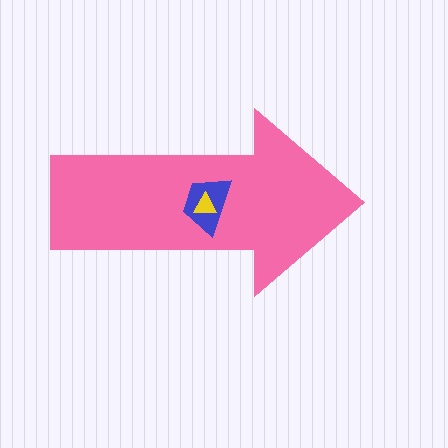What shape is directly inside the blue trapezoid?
The yellow triangle.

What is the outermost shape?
The pink arrow.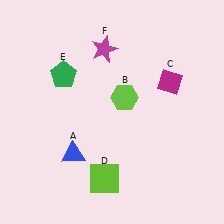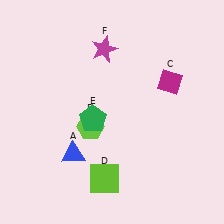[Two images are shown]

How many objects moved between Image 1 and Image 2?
2 objects moved between the two images.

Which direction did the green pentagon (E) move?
The green pentagon (E) moved down.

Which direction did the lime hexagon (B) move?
The lime hexagon (B) moved left.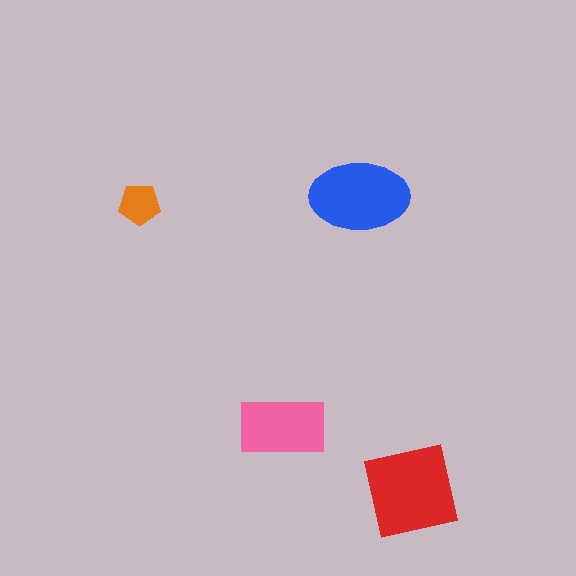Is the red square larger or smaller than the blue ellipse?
Larger.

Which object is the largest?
The red square.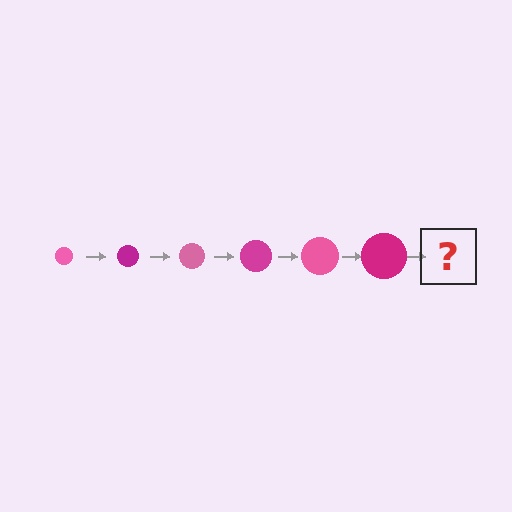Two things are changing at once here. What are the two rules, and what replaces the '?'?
The two rules are that the circle grows larger each step and the color cycles through pink and magenta. The '?' should be a pink circle, larger than the previous one.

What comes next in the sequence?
The next element should be a pink circle, larger than the previous one.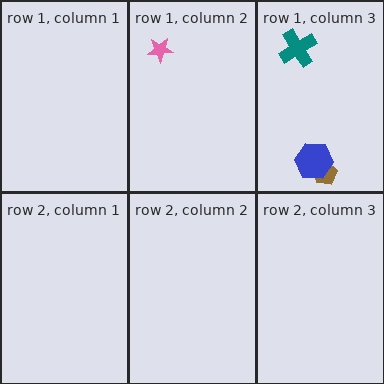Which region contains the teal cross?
The row 1, column 3 region.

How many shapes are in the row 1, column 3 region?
3.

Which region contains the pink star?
The row 1, column 2 region.